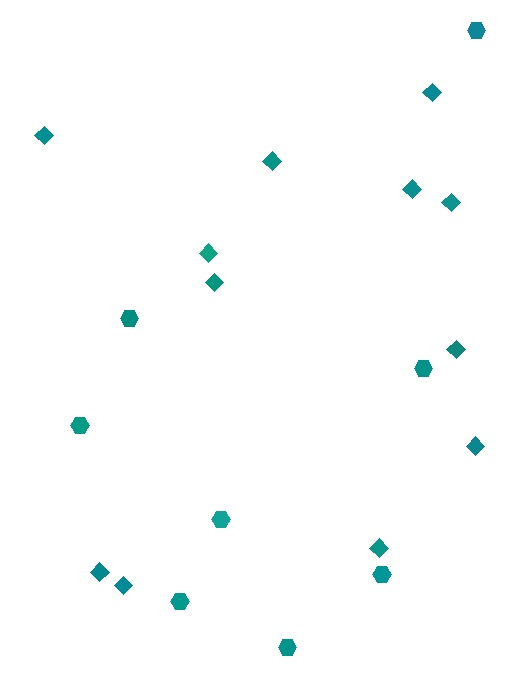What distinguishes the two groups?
There are 2 groups: one group of hexagons (8) and one group of diamonds (12).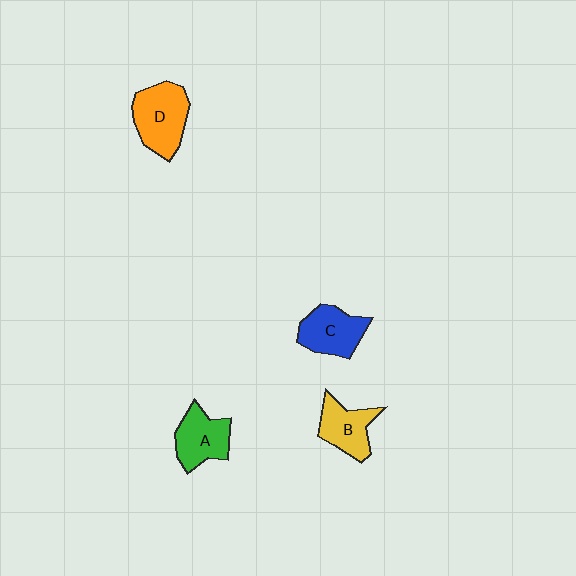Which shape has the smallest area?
Shape B (yellow).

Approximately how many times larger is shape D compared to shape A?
Approximately 1.3 times.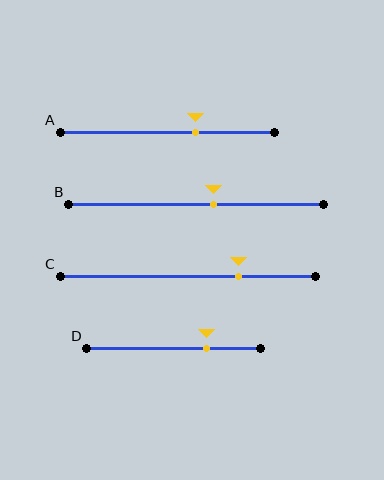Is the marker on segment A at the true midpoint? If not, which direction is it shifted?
No, the marker on segment A is shifted to the right by about 13% of the segment length.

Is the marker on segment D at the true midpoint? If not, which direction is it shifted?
No, the marker on segment D is shifted to the right by about 19% of the segment length.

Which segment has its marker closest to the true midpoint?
Segment B has its marker closest to the true midpoint.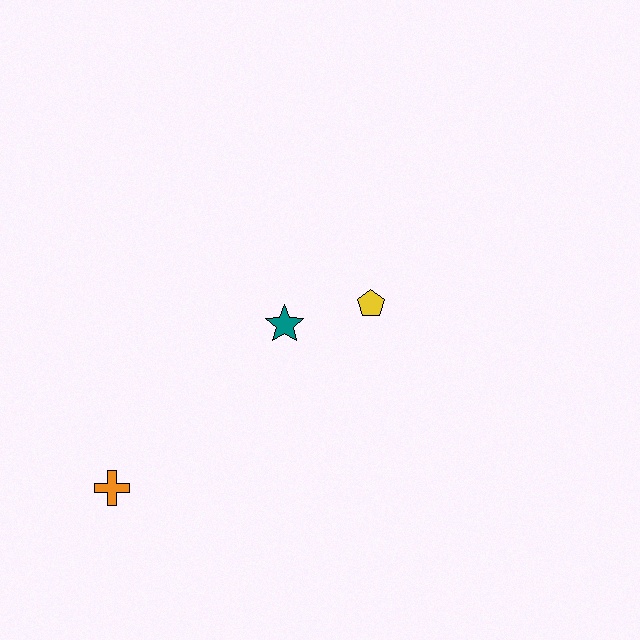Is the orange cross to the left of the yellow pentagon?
Yes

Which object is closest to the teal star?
The yellow pentagon is closest to the teal star.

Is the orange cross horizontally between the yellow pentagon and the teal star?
No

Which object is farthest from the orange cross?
The yellow pentagon is farthest from the orange cross.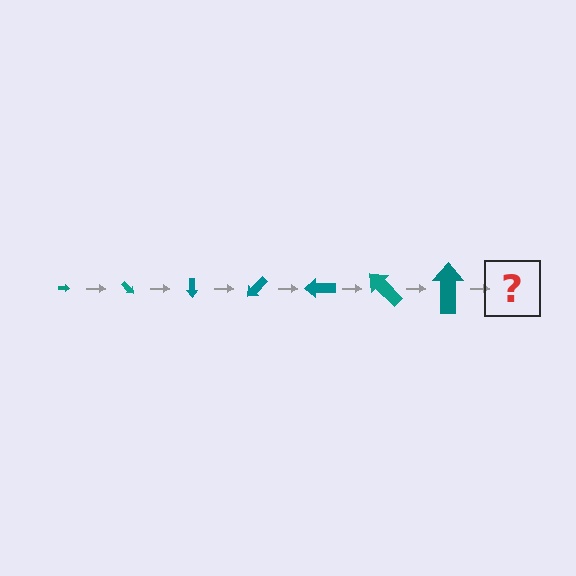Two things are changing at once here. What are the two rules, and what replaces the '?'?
The two rules are that the arrow grows larger each step and it rotates 45 degrees each step. The '?' should be an arrow, larger than the previous one and rotated 315 degrees from the start.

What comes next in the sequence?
The next element should be an arrow, larger than the previous one and rotated 315 degrees from the start.